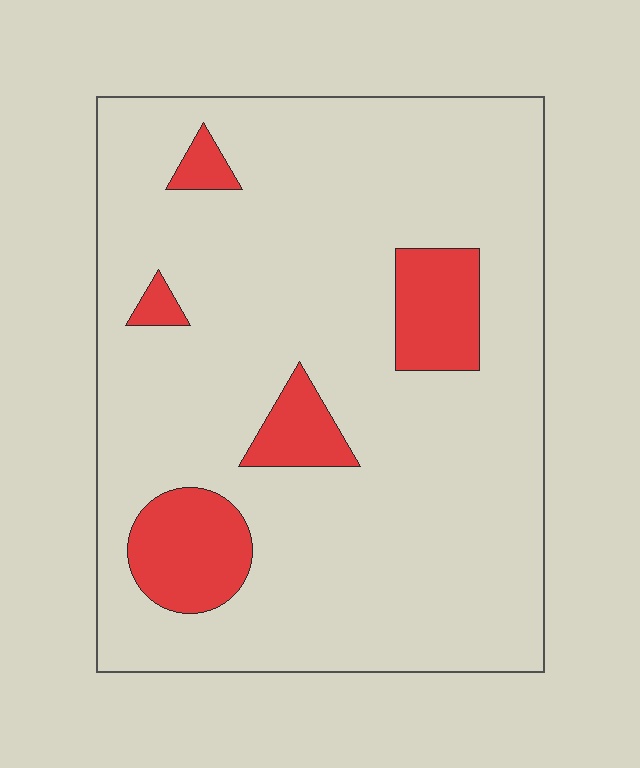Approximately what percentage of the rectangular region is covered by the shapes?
Approximately 15%.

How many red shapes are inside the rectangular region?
5.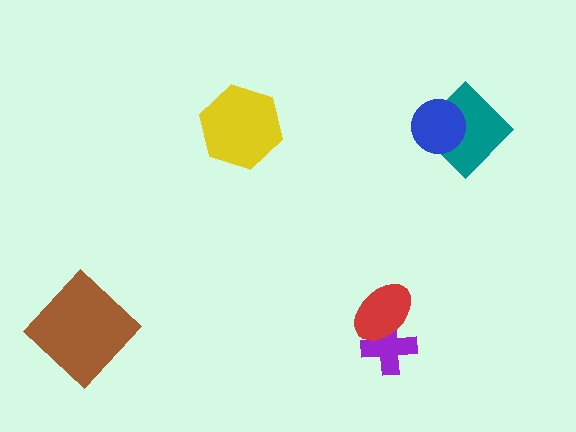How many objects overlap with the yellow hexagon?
0 objects overlap with the yellow hexagon.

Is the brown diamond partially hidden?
No, no other shape covers it.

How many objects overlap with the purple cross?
1 object overlaps with the purple cross.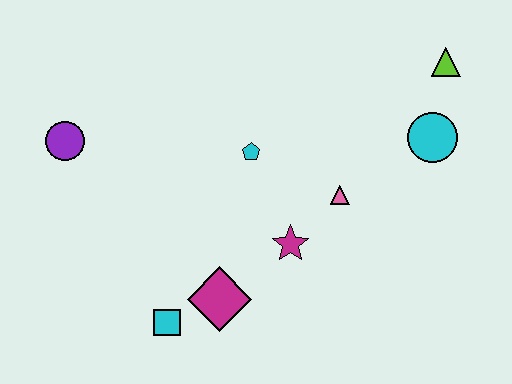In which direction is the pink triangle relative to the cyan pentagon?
The pink triangle is to the right of the cyan pentagon.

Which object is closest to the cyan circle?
The lime triangle is closest to the cyan circle.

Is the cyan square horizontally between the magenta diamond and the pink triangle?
No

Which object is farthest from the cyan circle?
The purple circle is farthest from the cyan circle.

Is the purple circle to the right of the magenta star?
No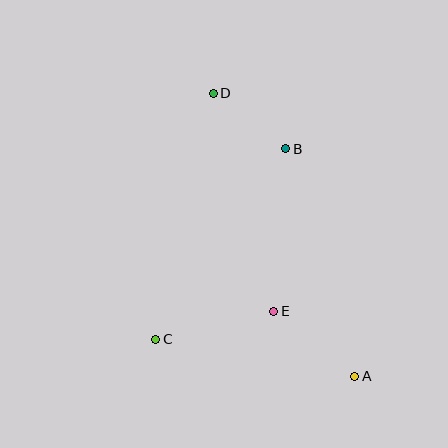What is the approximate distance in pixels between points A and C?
The distance between A and C is approximately 202 pixels.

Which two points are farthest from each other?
Points A and D are farthest from each other.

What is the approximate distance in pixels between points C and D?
The distance between C and D is approximately 253 pixels.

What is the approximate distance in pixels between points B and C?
The distance between B and C is approximately 231 pixels.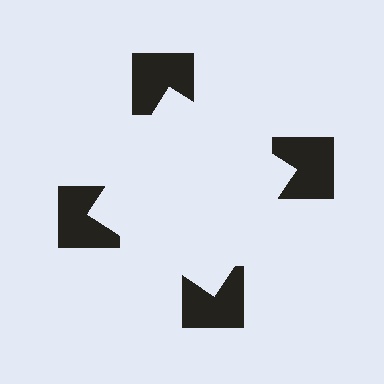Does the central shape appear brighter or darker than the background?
It typically appears slightly brighter than the background, even though no actual brightness change is drawn.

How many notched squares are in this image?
There are 4 — one at each vertex of the illusory square.